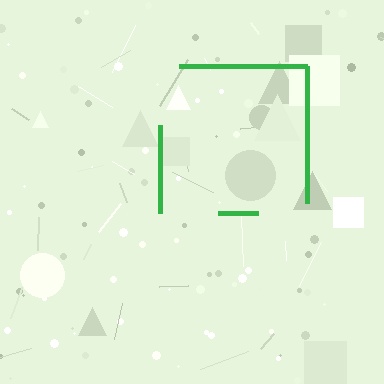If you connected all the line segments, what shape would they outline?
They would outline a square.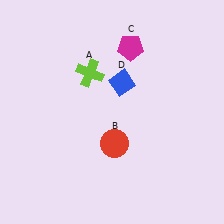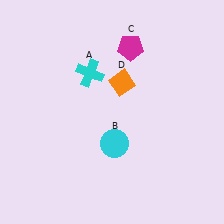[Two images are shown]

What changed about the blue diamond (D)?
In Image 1, D is blue. In Image 2, it changed to orange.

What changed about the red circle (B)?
In Image 1, B is red. In Image 2, it changed to cyan.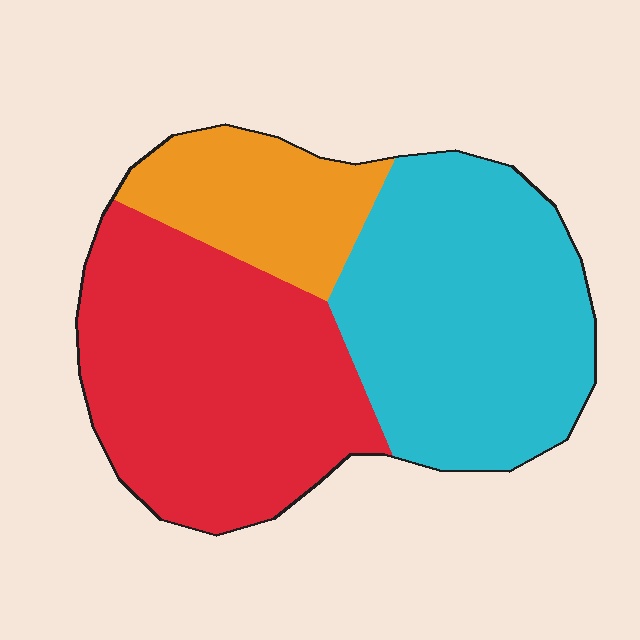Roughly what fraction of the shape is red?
Red takes up between a third and a half of the shape.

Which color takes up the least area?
Orange, at roughly 15%.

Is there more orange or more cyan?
Cyan.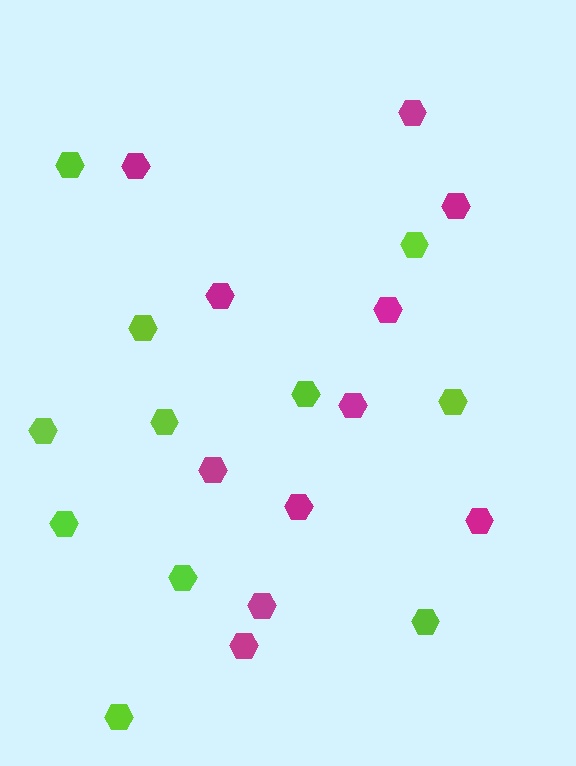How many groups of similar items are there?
There are 2 groups: one group of lime hexagons (11) and one group of magenta hexagons (11).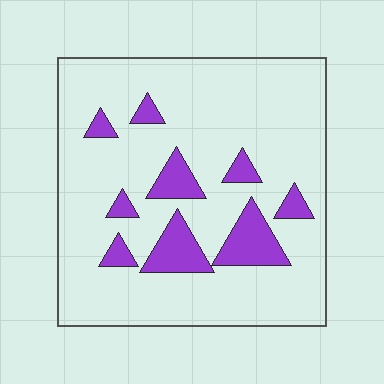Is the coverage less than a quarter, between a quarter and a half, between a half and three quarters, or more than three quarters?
Less than a quarter.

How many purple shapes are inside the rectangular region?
9.